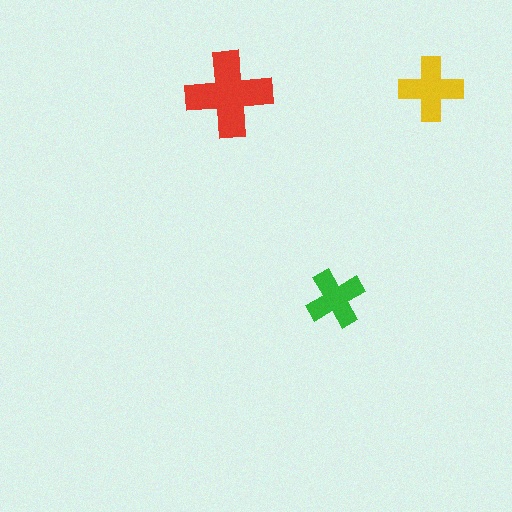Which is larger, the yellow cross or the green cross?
The yellow one.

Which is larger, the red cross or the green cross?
The red one.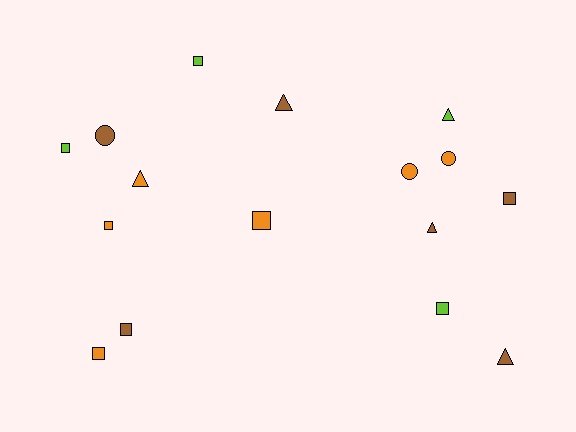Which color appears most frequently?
Orange, with 6 objects.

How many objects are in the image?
There are 16 objects.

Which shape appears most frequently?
Square, with 8 objects.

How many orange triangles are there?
There is 1 orange triangle.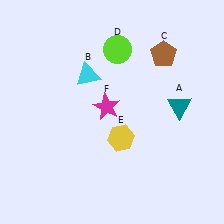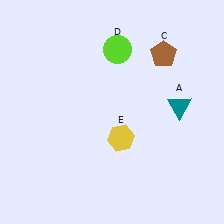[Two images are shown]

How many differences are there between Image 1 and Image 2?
There are 2 differences between the two images.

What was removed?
The magenta star (F), the cyan triangle (B) were removed in Image 2.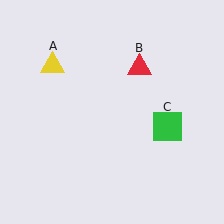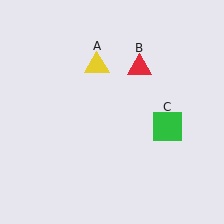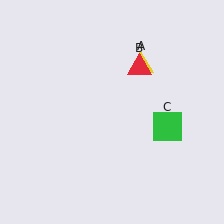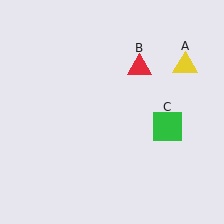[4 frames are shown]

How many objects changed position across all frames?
1 object changed position: yellow triangle (object A).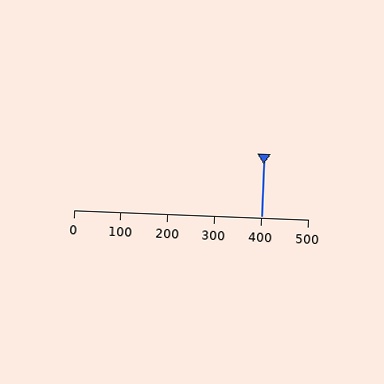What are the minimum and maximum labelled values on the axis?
The axis runs from 0 to 500.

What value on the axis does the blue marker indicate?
The marker indicates approximately 400.